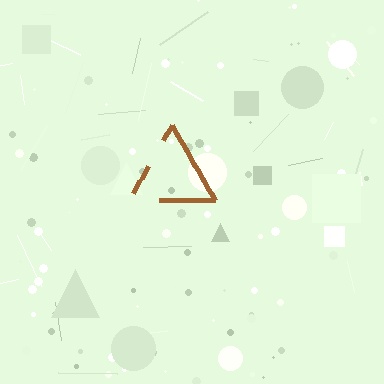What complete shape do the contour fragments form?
The contour fragments form a triangle.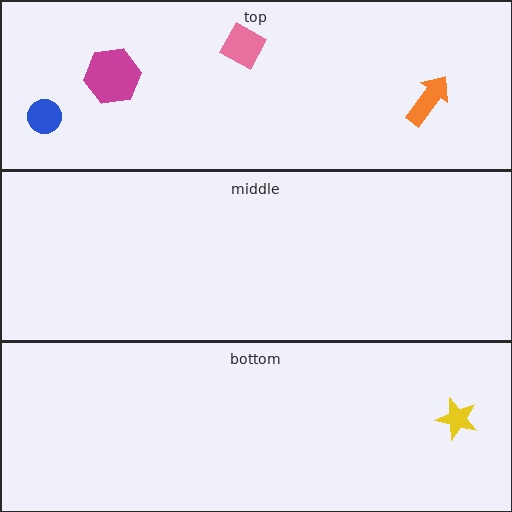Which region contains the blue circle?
The top region.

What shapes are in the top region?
The magenta hexagon, the pink square, the blue circle, the orange arrow.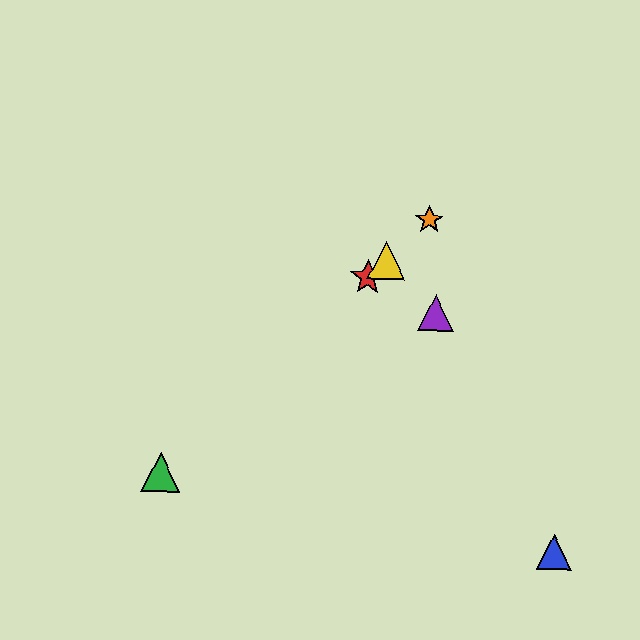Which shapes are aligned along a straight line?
The red star, the green triangle, the yellow triangle, the orange star are aligned along a straight line.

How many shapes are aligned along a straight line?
4 shapes (the red star, the green triangle, the yellow triangle, the orange star) are aligned along a straight line.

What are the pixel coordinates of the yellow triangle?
The yellow triangle is at (386, 260).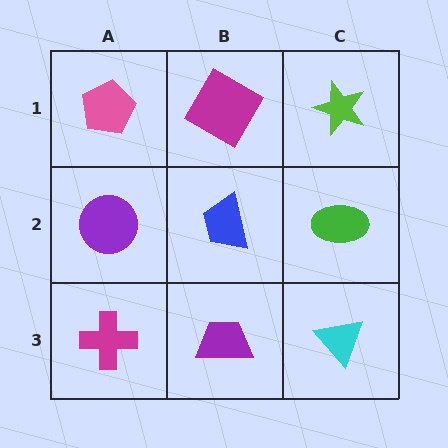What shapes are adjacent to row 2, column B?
A magenta square (row 1, column B), a purple trapezoid (row 3, column B), a purple circle (row 2, column A), a green ellipse (row 2, column C).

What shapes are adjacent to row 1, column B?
A blue trapezoid (row 2, column B), a pink pentagon (row 1, column A), a lime star (row 1, column C).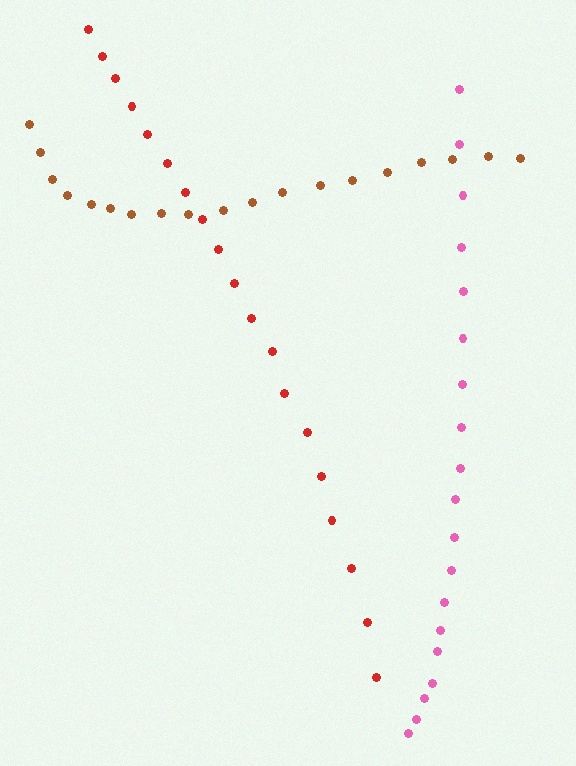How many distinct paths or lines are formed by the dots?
There are 3 distinct paths.